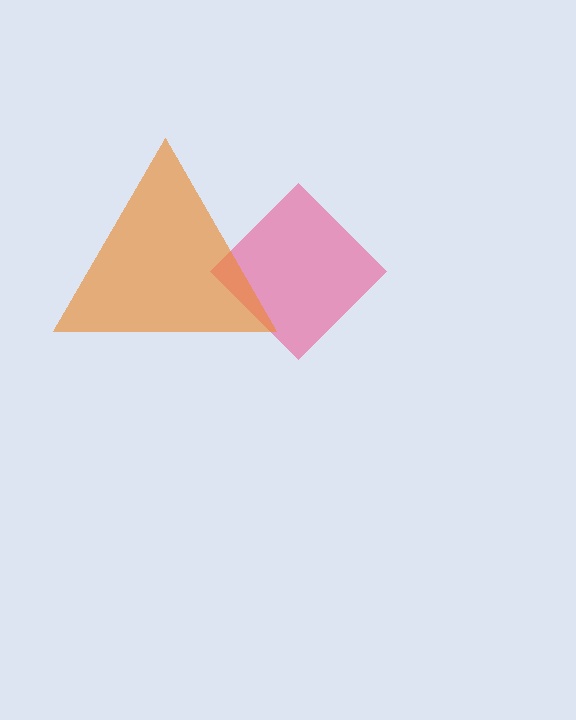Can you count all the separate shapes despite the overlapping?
Yes, there are 2 separate shapes.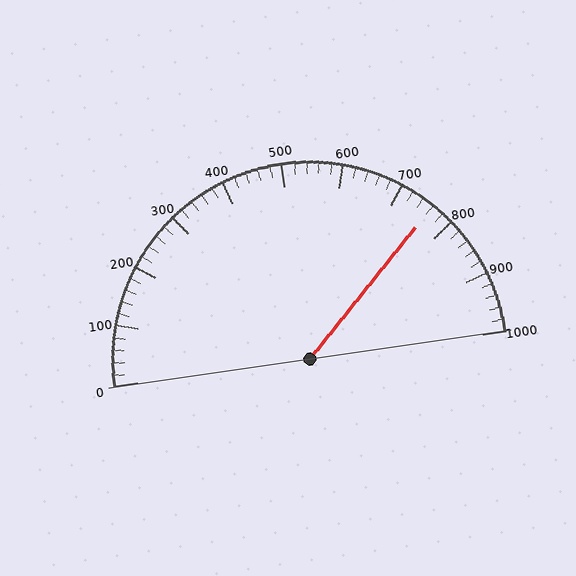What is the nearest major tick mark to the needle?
The nearest major tick mark is 800.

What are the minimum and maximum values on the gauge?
The gauge ranges from 0 to 1000.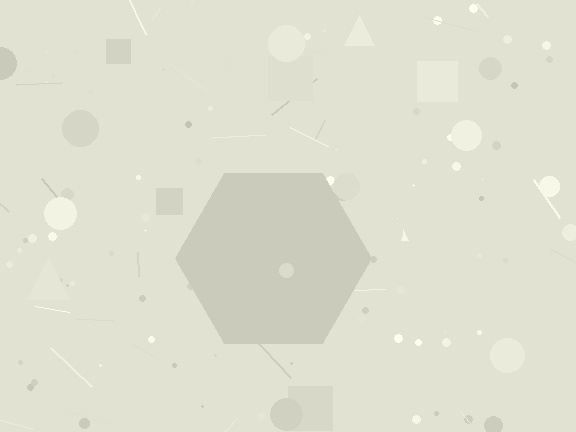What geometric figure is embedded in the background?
A hexagon is embedded in the background.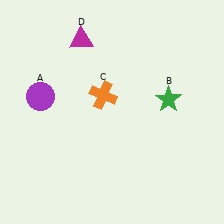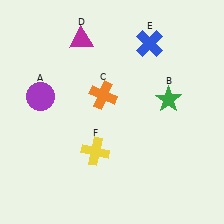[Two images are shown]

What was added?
A blue cross (E), a yellow cross (F) were added in Image 2.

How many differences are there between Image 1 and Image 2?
There are 2 differences between the two images.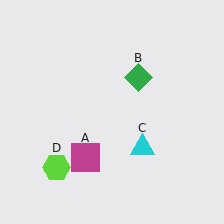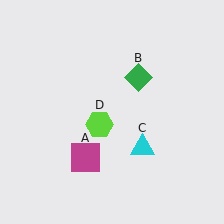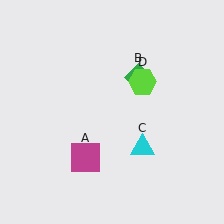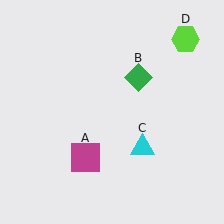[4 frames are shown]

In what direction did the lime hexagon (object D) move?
The lime hexagon (object D) moved up and to the right.